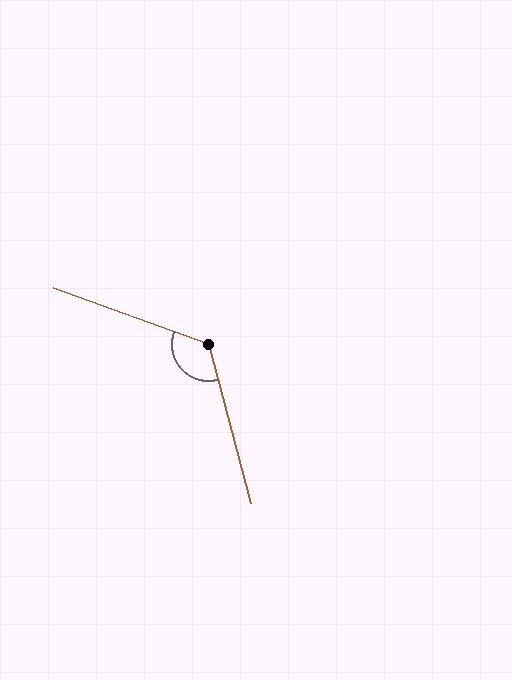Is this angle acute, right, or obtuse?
It is obtuse.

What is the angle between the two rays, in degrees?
Approximately 125 degrees.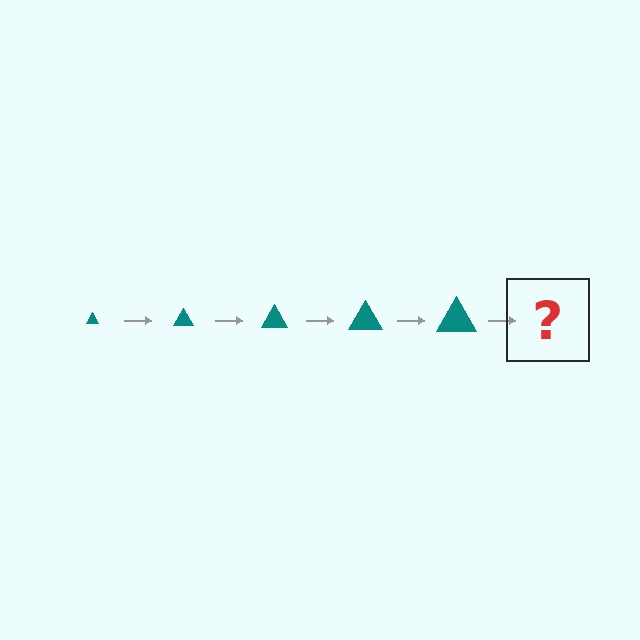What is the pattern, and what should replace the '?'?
The pattern is that the triangle gets progressively larger each step. The '?' should be a teal triangle, larger than the previous one.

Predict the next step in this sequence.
The next step is a teal triangle, larger than the previous one.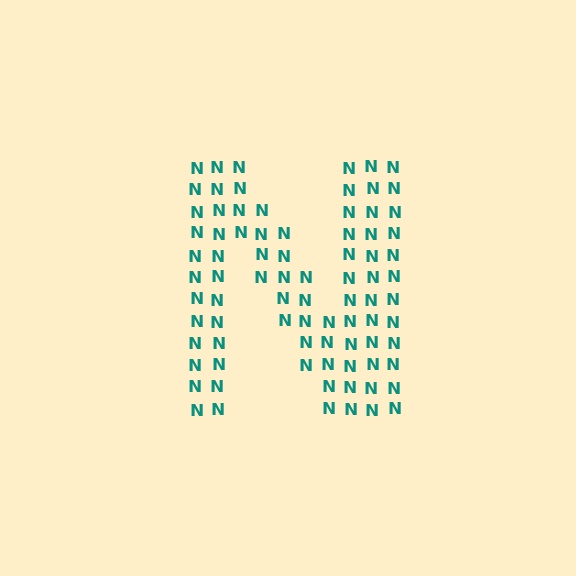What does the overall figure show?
The overall figure shows the letter N.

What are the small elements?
The small elements are letter N's.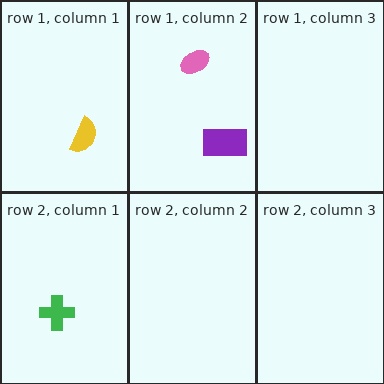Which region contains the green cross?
The row 2, column 1 region.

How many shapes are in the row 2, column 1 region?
1.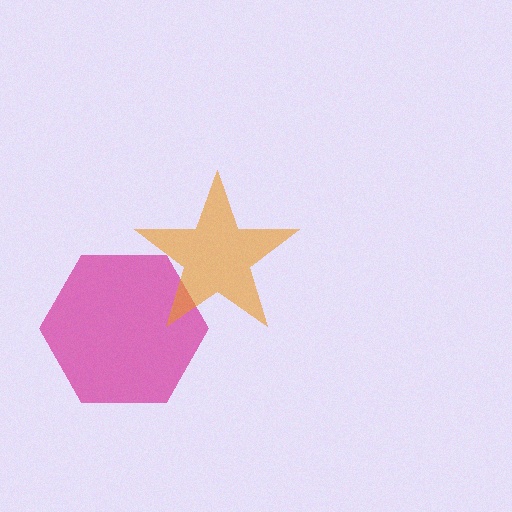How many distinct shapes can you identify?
There are 2 distinct shapes: a magenta hexagon, an orange star.